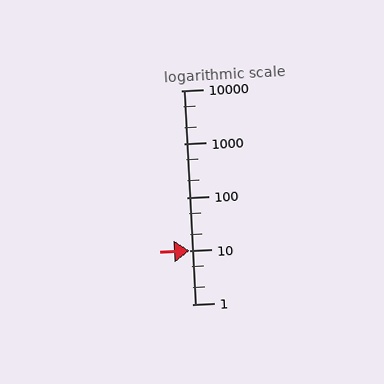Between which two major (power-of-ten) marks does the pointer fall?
The pointer is between 10 and 100.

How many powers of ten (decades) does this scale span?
The scale spans 4 decades, from 1 to 10000.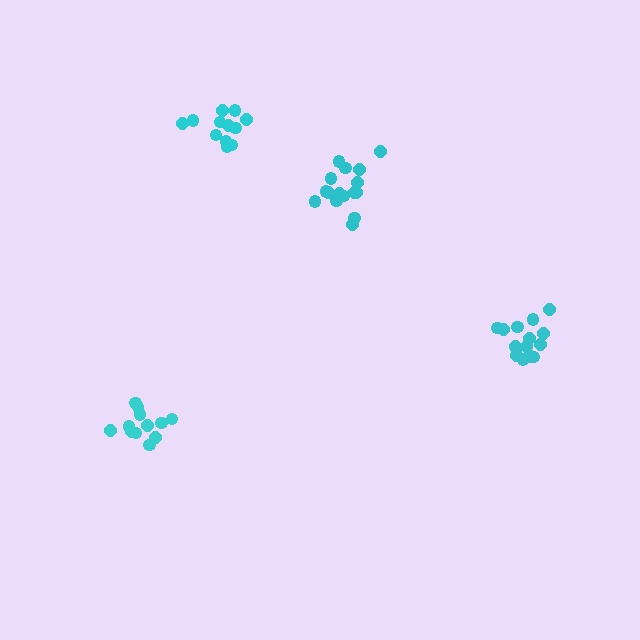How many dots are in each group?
Group 1: 12 dots, Group 2: 12 dots, Group 3: 15 dots, Group 4: 16 dots (55 total).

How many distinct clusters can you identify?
There are 4 distinct clusters.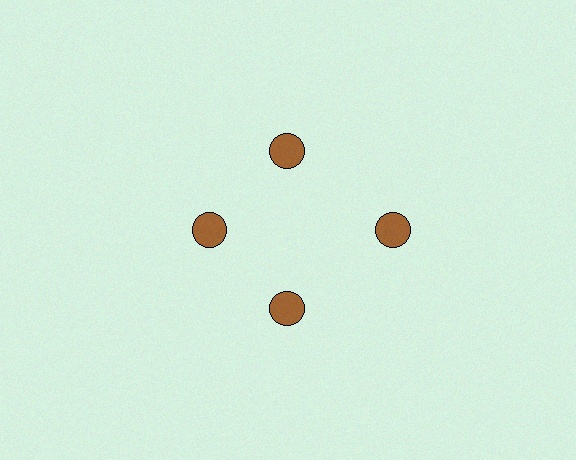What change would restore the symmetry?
The symmetry would be restored by moving it inward, back onto the ring so that all 4 circles sit at equal angles and equal distance from the center.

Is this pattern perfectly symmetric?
No. The 4 brown circles are arranged in a ring, but one element near the 3 o'clock position is pushed outward from the center, breaking the 4-fold rotational symmetry.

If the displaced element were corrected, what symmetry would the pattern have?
It would have 4-fold rotational symmetry — the pattern would map onto itself every 90 degrees.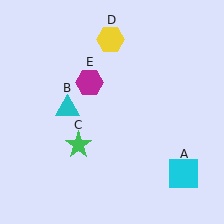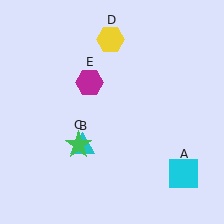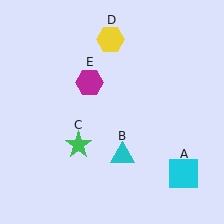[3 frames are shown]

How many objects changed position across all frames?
1 object changed position: cyan triangle (object B).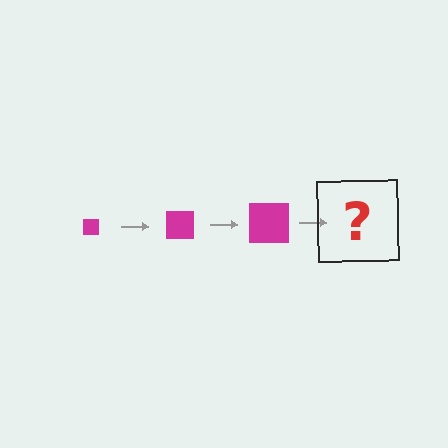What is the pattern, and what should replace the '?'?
The pattern is that the square gets progressively larger each step. The '?' should be a magenta square, larger than the previous one.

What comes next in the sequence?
The next element should be a magenta square, larger than the previous one.